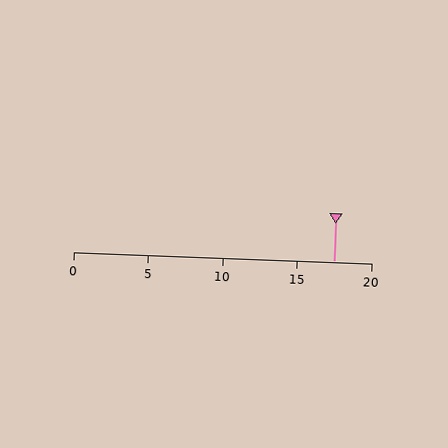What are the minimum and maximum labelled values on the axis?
The axis runs from 0 to 20.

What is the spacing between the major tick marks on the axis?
The major ticks are spaced 5 apart.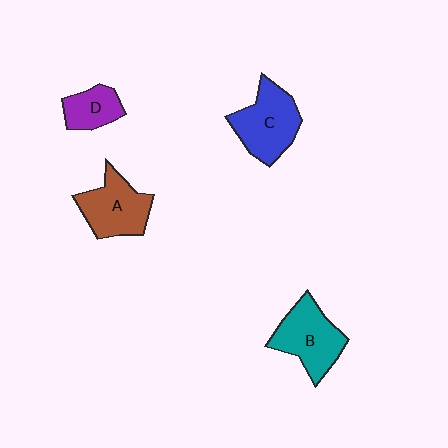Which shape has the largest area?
Shape C (blue).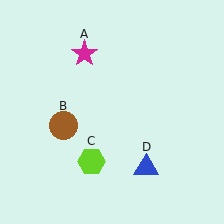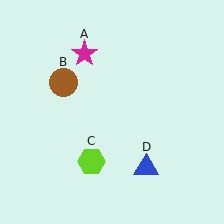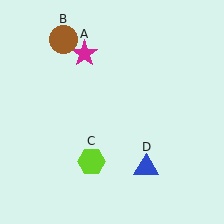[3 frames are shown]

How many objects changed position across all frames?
1 object changed position: brown circle (object B).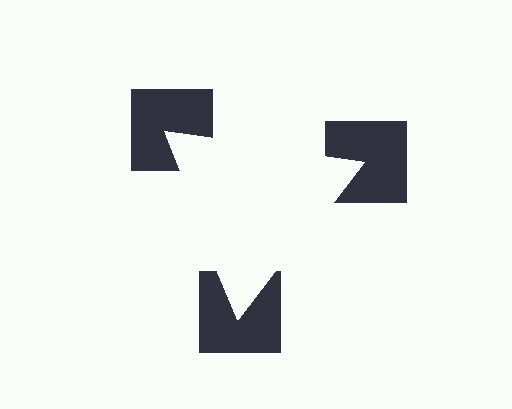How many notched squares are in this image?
There are 3 — one at each vertex of the illusory triangle.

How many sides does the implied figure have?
3 sides.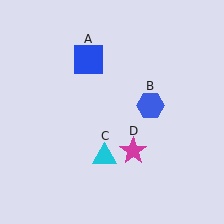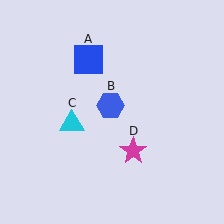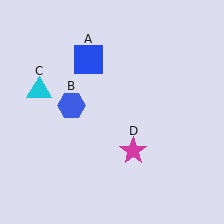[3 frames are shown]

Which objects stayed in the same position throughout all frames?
Blue square (object A) and magenta star (object D) remained stationary.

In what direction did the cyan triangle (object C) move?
The cyan triangle (object C) moved up and to the left.